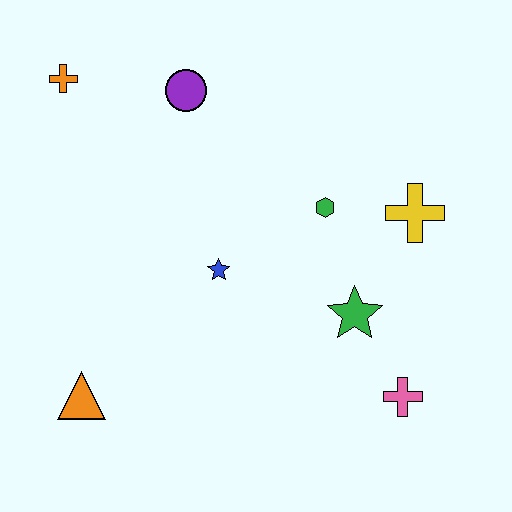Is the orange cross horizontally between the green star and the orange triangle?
No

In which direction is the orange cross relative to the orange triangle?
The orange cross is above the orange triangle.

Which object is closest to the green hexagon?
The yellow cross is closest to the green hexagon.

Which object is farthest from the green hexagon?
The orange triangle is farthest from the green hexagon.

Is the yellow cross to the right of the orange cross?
Yes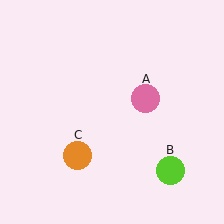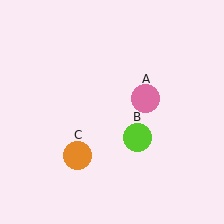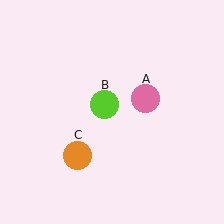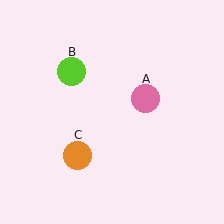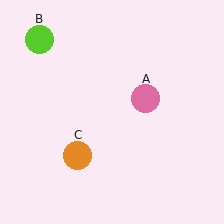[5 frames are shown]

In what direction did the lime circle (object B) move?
The lime circle (object B) moved up and to the left.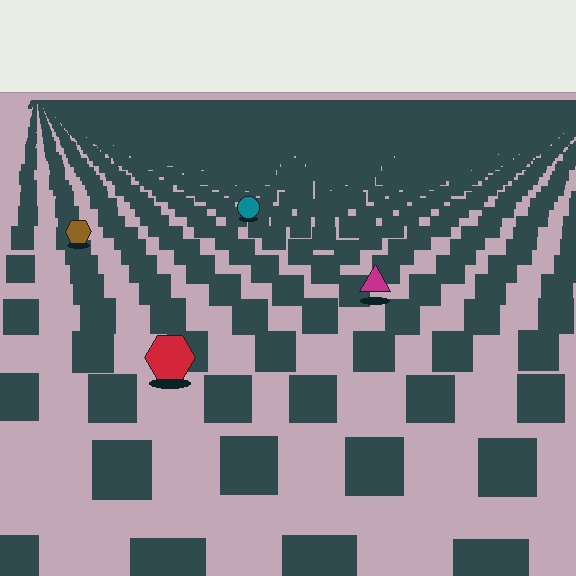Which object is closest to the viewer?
The red hexagon is closest. The texture marks near it are larger and more spread out.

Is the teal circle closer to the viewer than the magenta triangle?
No. The magenta triangle is closer — you can tell from the texture gradient: the ground texture is coarser near it.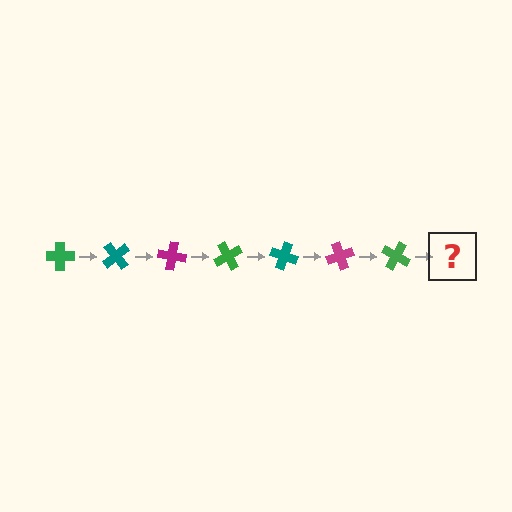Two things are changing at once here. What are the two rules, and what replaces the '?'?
The two rules are that it rotates 50 degrees each step and the color cycles through green, teal, and magenta. The '?' should be a teal cross, rotated 350 degrees from the start.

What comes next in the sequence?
The next element should be a teal cross, rotated 350 degrees from the start.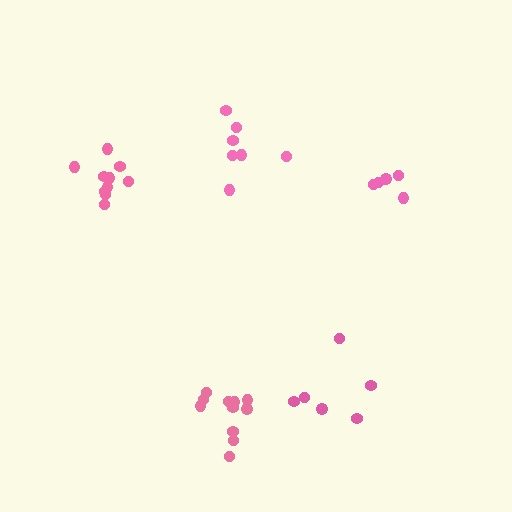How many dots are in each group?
Group 1: 5 dots, Group 2: 6 dots, Group 3: 11 dots, Group 4: 7 dots, Group 5: 11 dots (40 total).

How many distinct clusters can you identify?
There are 5 distinct clusters.